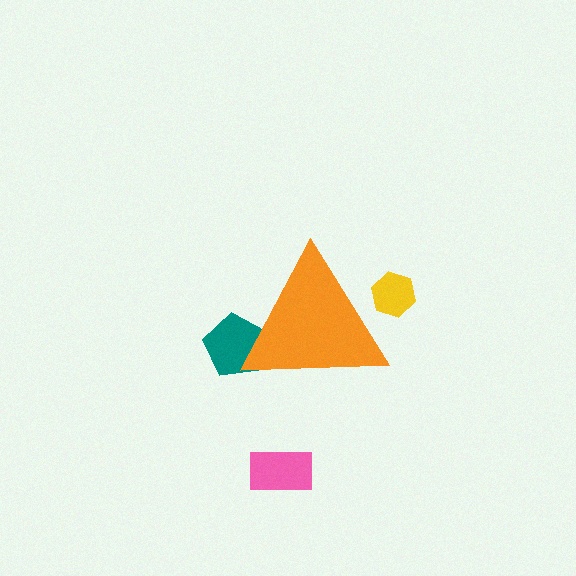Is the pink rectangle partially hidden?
No, the pink rectangle is fully visible.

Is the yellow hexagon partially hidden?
Yes, the yellow hexagon is partially hidden behind the orange triangle.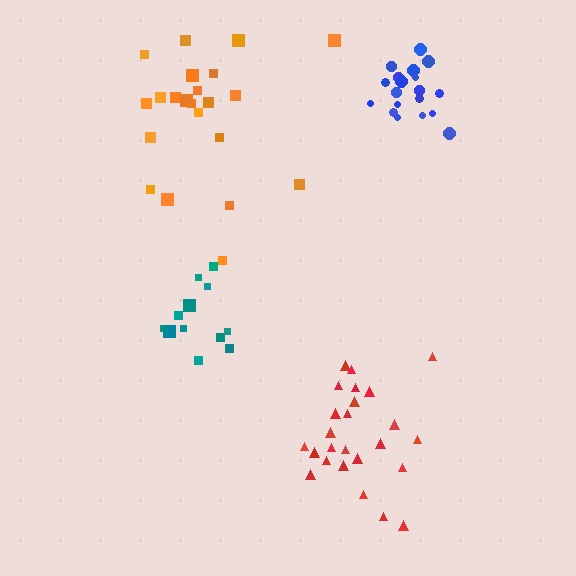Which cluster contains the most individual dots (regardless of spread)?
Red (25).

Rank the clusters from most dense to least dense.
blue, teal, red, orange.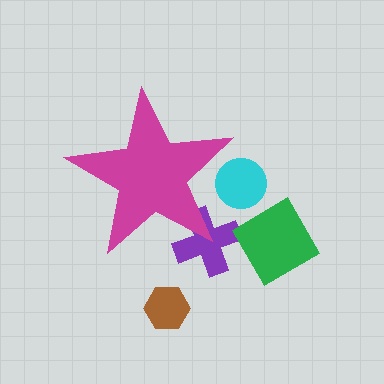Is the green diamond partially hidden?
No, the green diamond is fully visible.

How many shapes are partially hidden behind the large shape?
2 shapes are partially hidden.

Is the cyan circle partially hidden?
Yes, the cyan circle is partially hidden behind the magenta star.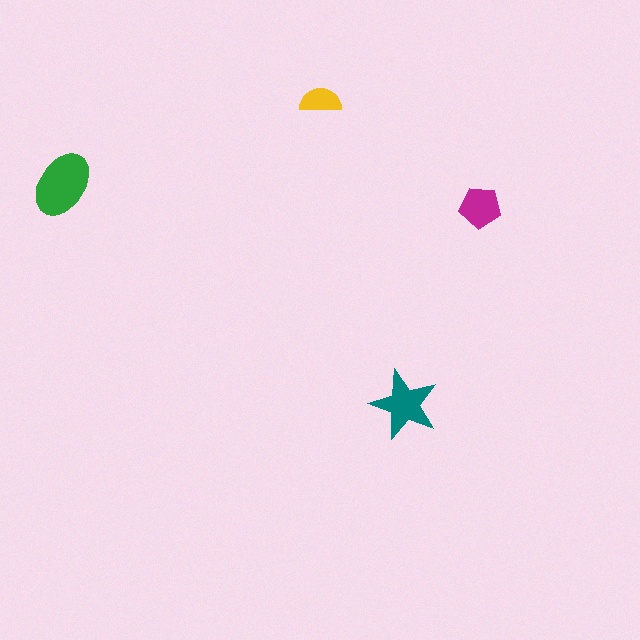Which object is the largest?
The green ellipse.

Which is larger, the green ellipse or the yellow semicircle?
The green ellipse.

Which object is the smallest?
The yellow semicircle.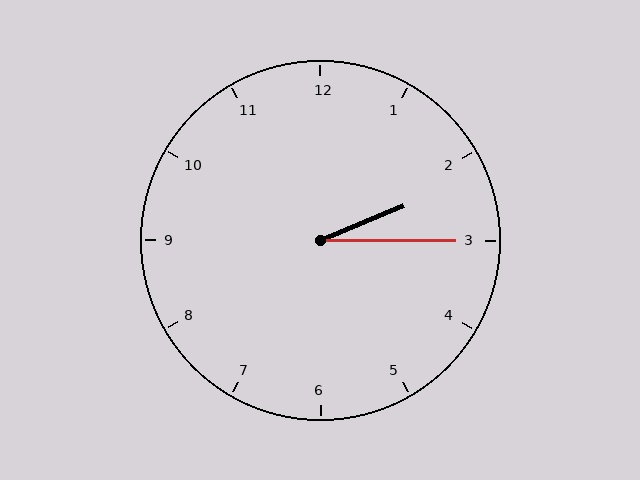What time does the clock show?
2:15.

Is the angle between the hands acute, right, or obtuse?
It is acute.